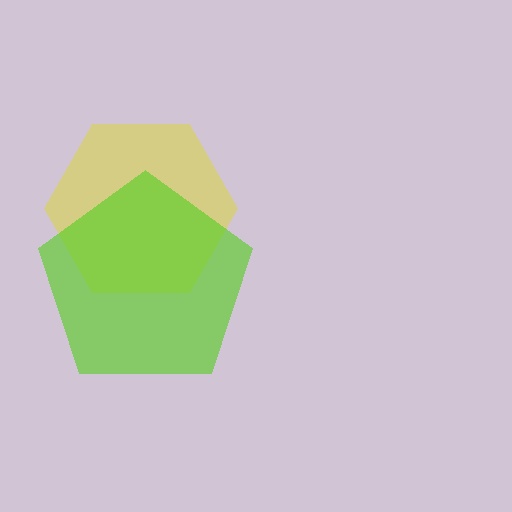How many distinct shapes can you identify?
There are 2 distinct shapes: a yellow hexagon, a lime pentagon.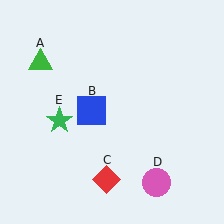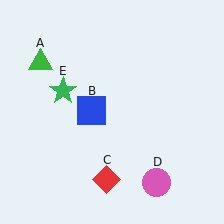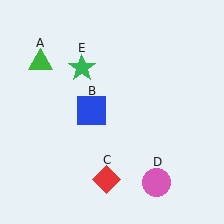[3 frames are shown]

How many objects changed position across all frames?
1 object changed position: green star (object E).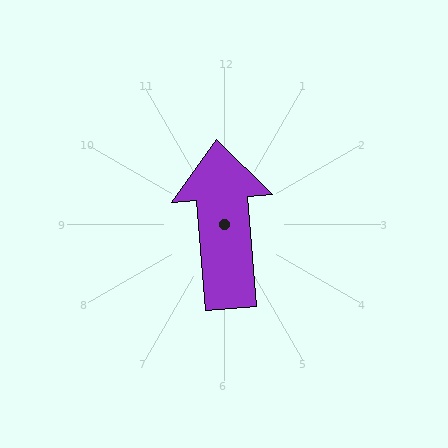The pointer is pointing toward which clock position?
Roughly 12 o'clock.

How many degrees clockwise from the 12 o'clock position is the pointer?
Approximately 355 degrees.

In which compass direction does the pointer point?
North.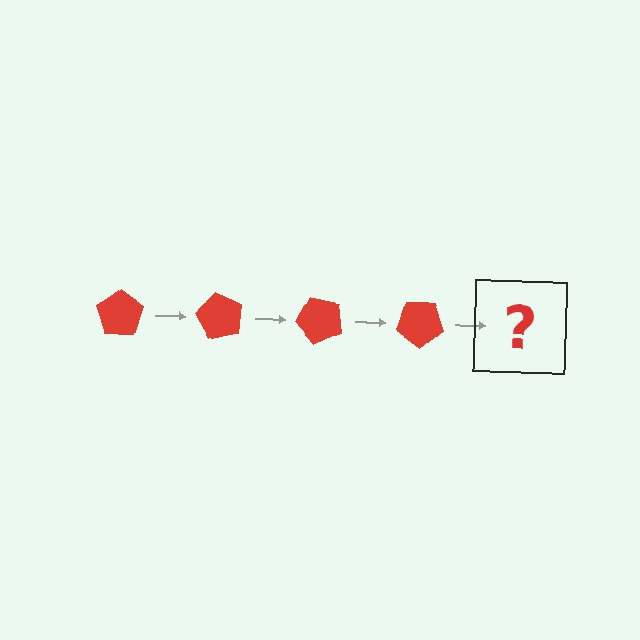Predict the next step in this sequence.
The next step is a red pentagon rotated 240 degrees.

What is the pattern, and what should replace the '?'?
The pattern is that the pentagon rotates 60 degrees each step. The '?' should be a red pentagon rotated 240 degrees.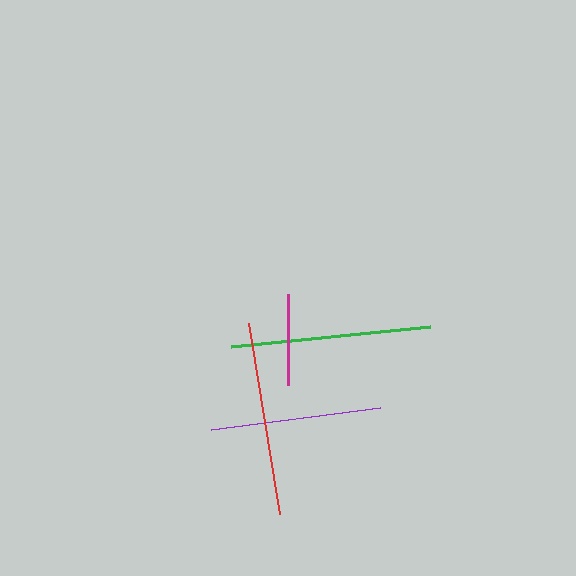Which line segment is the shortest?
The magenta line is the shortest at approximately 91 pixels.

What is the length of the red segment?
The red segment is approximately 194 pixels long.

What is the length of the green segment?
The green segment is approximately 200 pixels long.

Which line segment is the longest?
The green line is the longest at approximately 200 pixels.